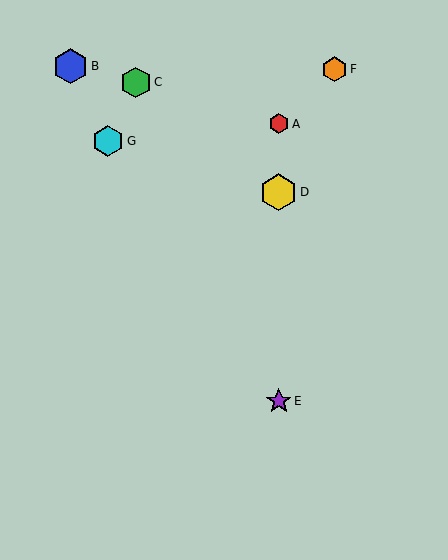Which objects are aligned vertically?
Objects A, D, E are aligned vertically.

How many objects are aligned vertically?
3 objects (A, D, E) are aligned vertically.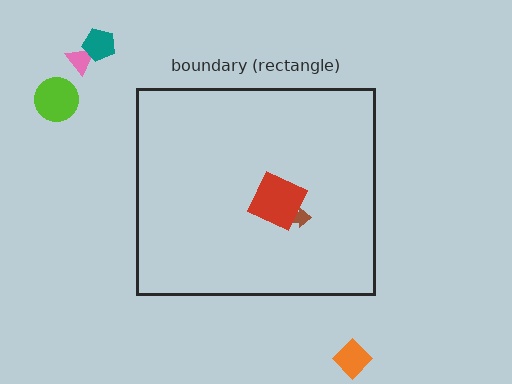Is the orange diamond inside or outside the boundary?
Outside.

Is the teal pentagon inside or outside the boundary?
Outside.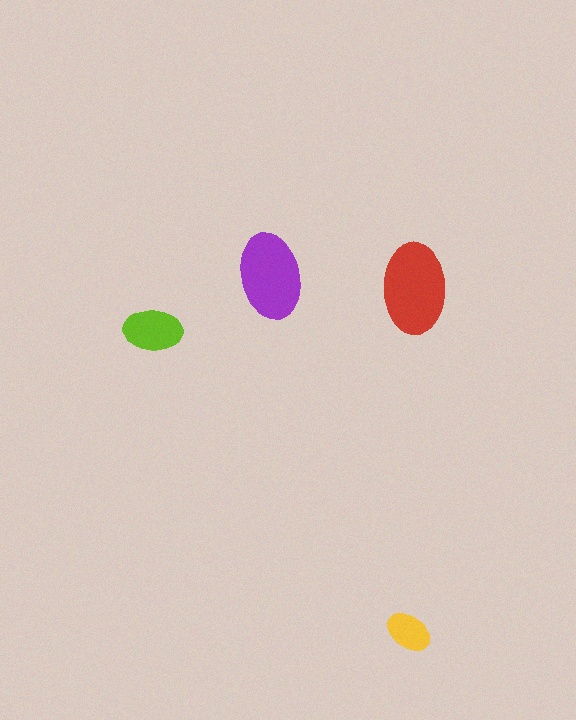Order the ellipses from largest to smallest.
the red one, the purple one, the lime one, the yellow one.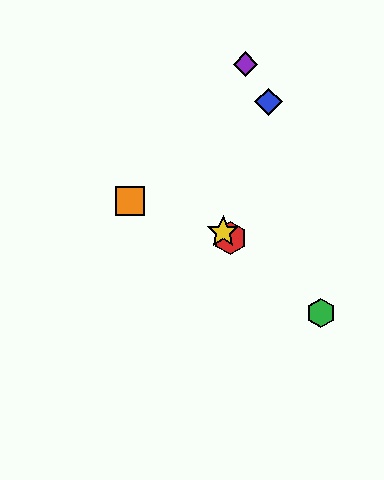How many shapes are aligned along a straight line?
3 shapes (the red hexagon, the green hexagon, the yellow star) are aligned along a straight line.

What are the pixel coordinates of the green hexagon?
The green hexagon is at (321, 313).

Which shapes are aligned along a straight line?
The red hexagon, the green hexagon, the yellow star are aligned along a straight line.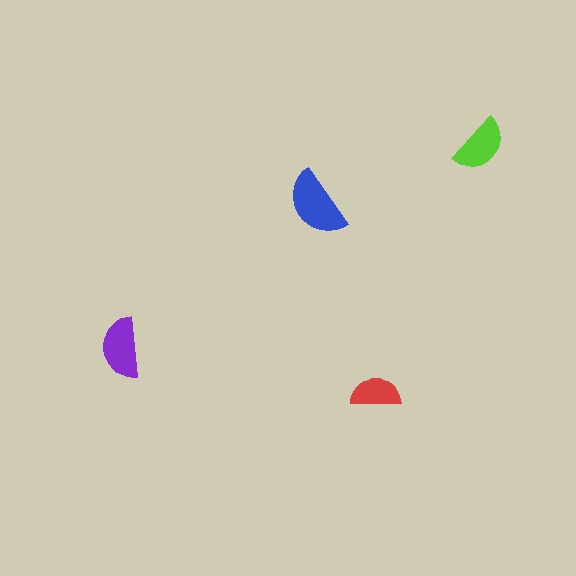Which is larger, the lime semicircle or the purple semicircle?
The purple one.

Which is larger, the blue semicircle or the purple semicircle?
The blue one.